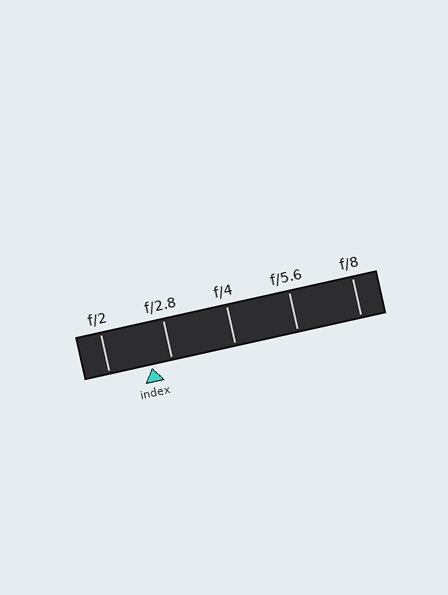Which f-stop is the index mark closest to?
The index mark is closest to f/2.8.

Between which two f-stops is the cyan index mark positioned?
The index mark is between f/2 and f/2.8.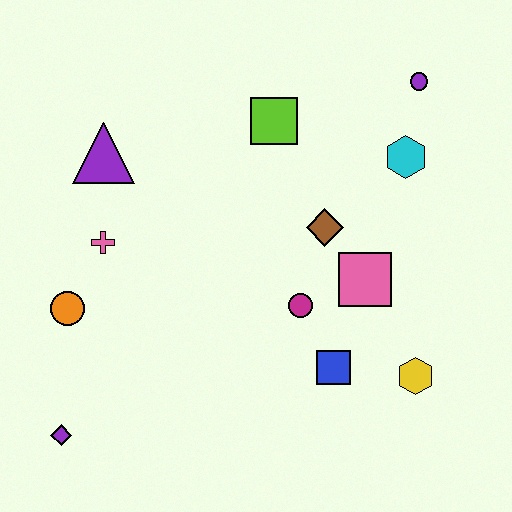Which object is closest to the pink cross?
The orange circle is closest to the pink cross.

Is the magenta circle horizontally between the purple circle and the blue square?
No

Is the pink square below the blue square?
No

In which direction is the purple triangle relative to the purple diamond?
The purple triangle is above the purple diamond.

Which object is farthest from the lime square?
The purple diamond is farthest from the lime square.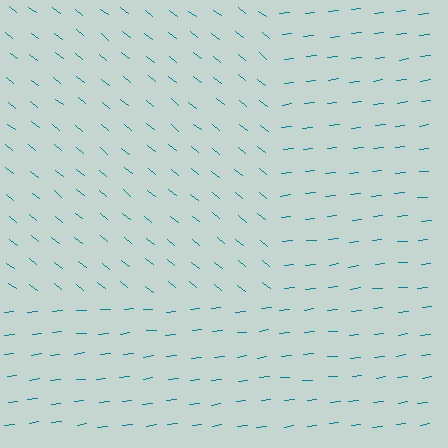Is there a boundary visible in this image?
Yes, there is a texture boundary formed by a change in line orientation.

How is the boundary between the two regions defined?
The boundary is defined purely by a change in line orientation (approximately 45 degrees difference). All lines are the same color and thickness.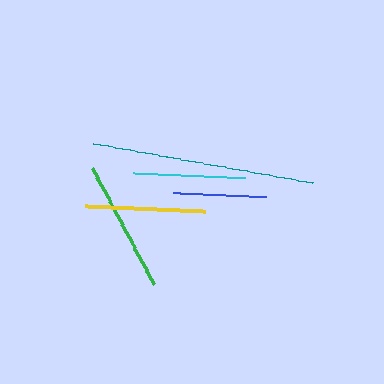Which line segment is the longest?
The teal line is the longest at approximately 222 pixels.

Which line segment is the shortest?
The blue line is the shortest at approximately 93 pixels.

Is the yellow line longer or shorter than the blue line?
The yellow line is longer than the blue line.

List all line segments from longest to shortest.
From longest to shortest: teal, green, yellow, cyan, blue.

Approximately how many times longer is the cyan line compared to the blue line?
The cyan line is approximately 1.2 times the length of the blue line.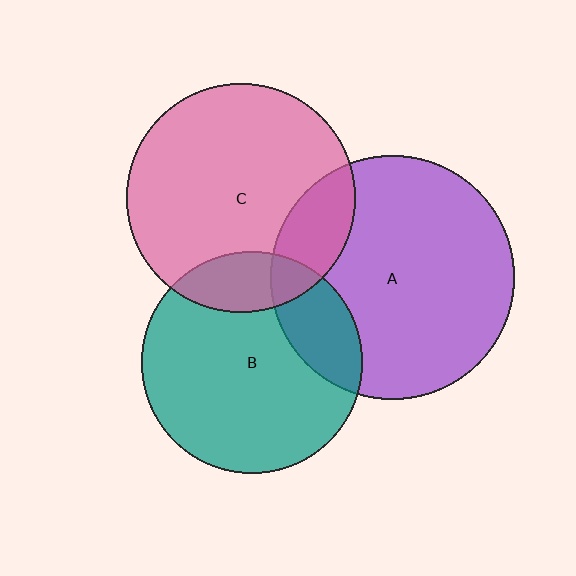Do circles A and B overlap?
Yes.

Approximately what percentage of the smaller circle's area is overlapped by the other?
Approximately 20%.